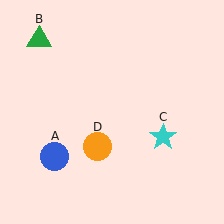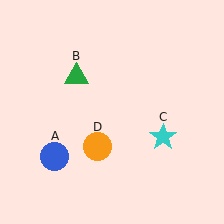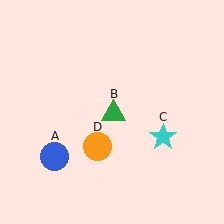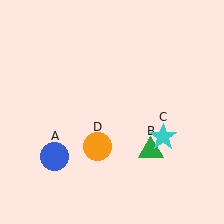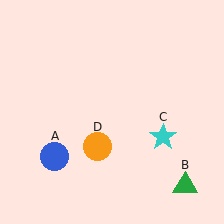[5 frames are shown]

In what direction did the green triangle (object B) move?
The green triangle (object B) moved down and to the right.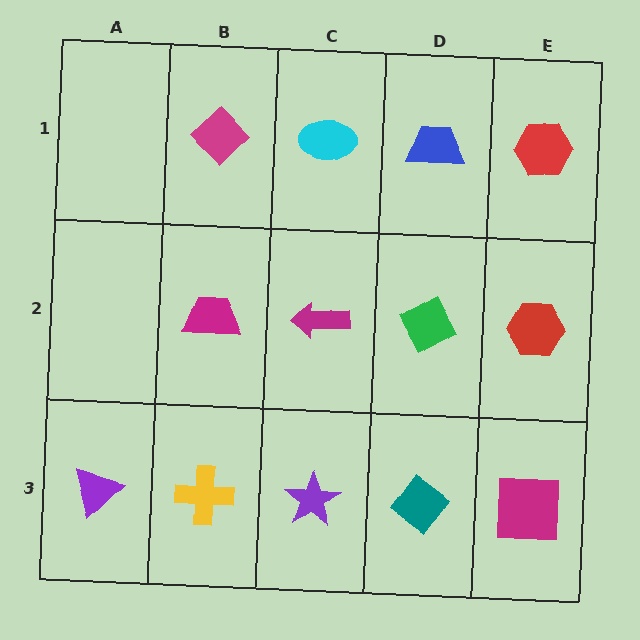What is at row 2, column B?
A magenta trapezoid.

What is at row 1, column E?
A red hexagon.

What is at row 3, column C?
A purple star.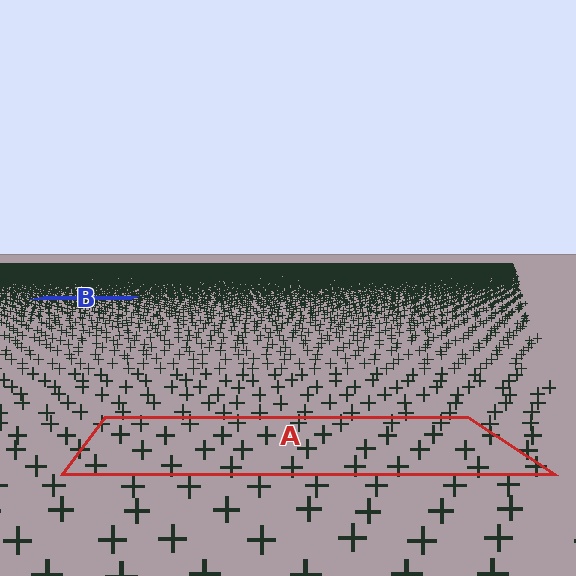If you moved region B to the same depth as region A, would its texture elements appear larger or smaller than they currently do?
They would appear larger. At a closer depth, the same texture elements are projected at a bigger on-screen size.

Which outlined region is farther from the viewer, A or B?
Region B is farther from the viewer — the texture elements inside it appear smaller and more densely packed.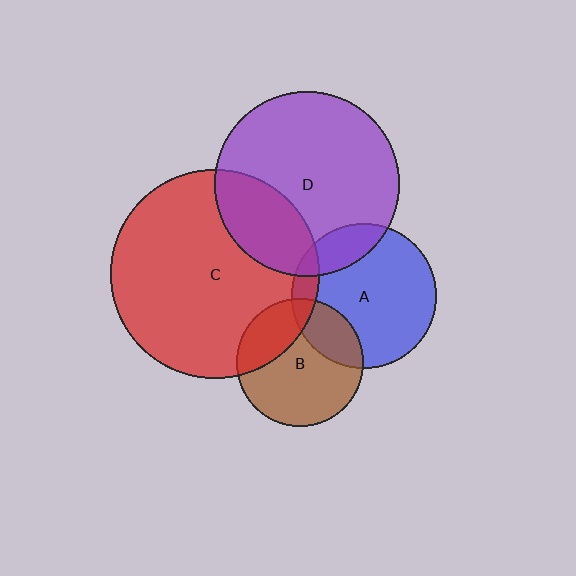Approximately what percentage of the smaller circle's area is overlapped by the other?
Approximately 25%.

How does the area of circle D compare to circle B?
Approximately 2.1 times.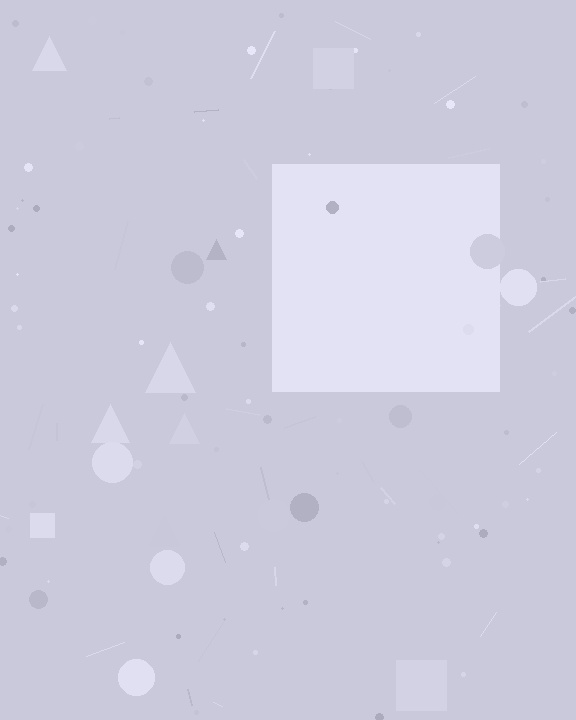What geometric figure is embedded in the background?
A square is embedded in the background.